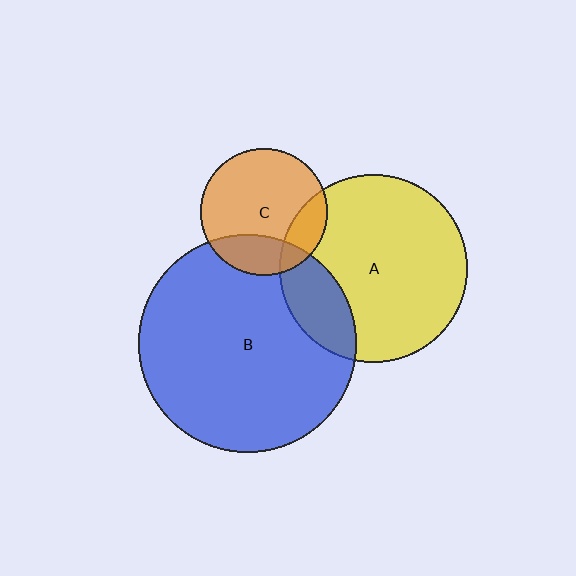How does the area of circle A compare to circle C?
Approximately 2.2 times.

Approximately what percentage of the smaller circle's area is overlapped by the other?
Approximately 20%.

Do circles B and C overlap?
Yes.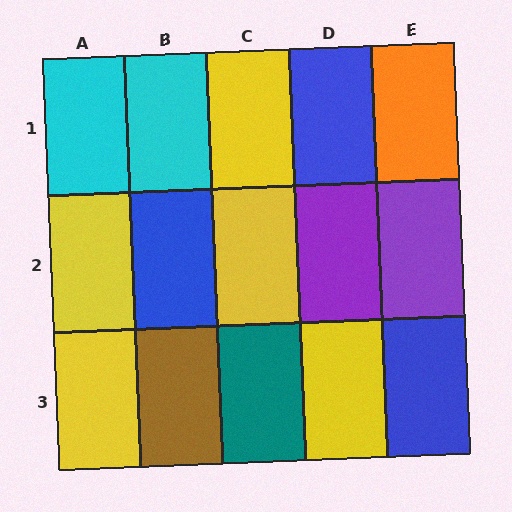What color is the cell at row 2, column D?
Purple.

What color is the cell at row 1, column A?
Cyan.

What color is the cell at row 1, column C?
Yellow.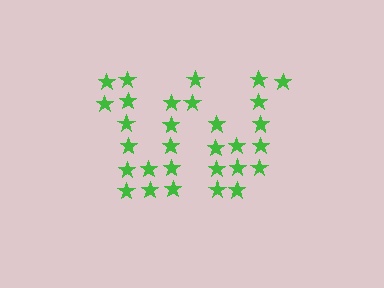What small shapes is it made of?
It is made of small stars.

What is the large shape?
The large shape is the letter W.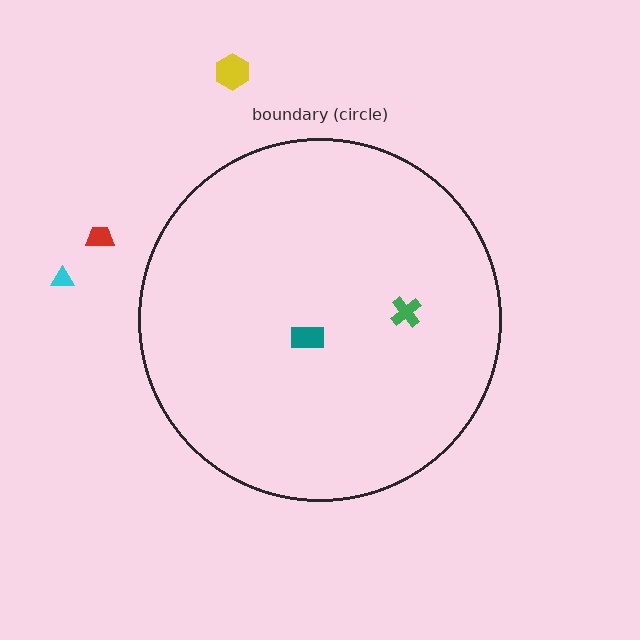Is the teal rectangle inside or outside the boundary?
Inside.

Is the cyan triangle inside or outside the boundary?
Outside.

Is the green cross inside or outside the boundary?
Inside.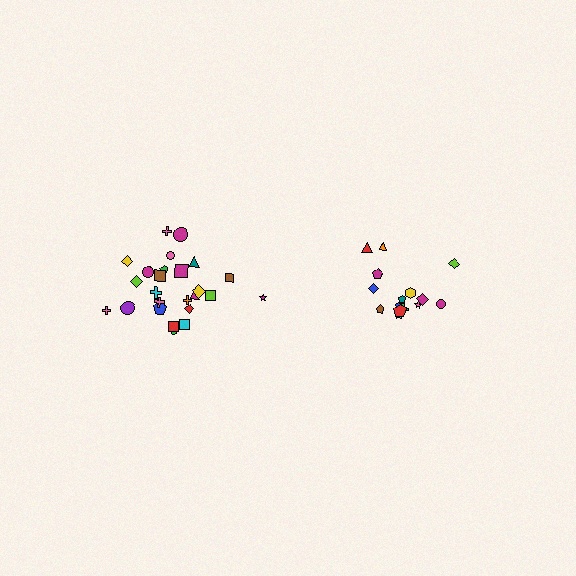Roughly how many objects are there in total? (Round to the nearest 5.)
Roughly 40 objects in total.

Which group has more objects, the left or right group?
The left group.